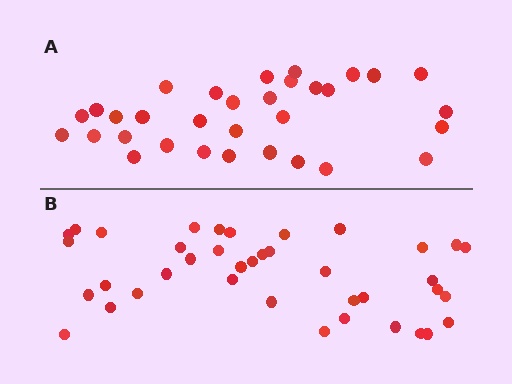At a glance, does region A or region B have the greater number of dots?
Region B (the bottom region) has more dots.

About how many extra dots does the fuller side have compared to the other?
Region B has roughly 8 or so more dots than region A.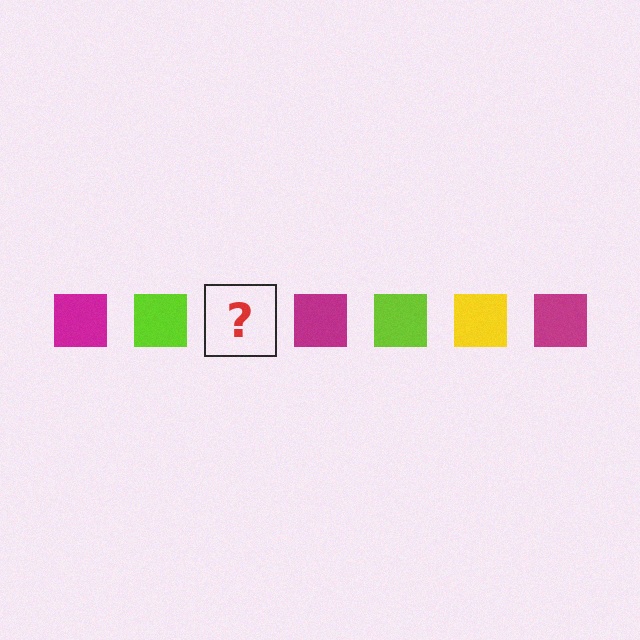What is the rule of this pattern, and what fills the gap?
The rule is that the pattern cycles through magenta, lime, yellow squares. The gap should be filled with a yellow square.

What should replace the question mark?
The question mark should be replaced with a yellow square.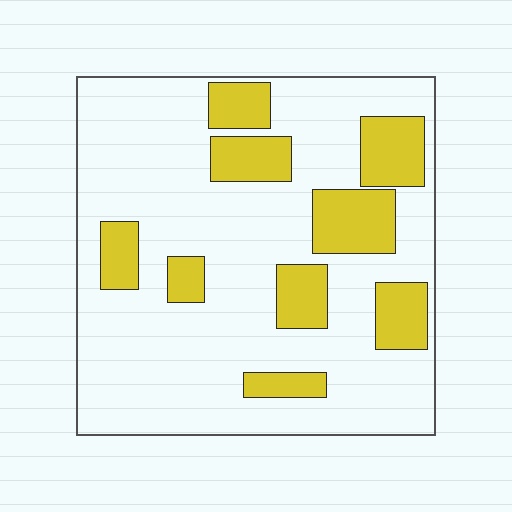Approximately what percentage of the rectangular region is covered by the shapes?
Approximately 25%.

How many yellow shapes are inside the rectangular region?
9.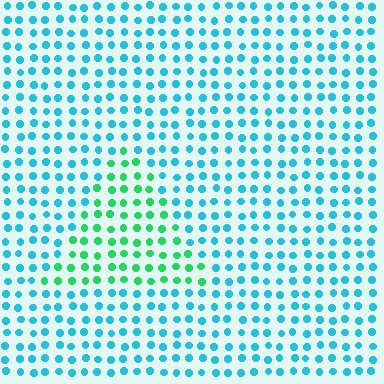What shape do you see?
I see a triangle.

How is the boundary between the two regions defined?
The boundary is defined purely by a slight shift in hue (about 46 degrees). Spacing, size, and orientation are identical on both sides.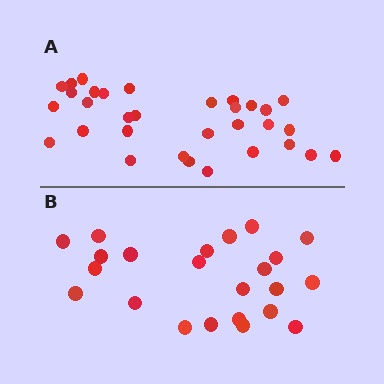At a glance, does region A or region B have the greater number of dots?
Region A (the top region) has more dots.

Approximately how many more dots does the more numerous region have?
Region A has roughly 8 or so more dots than region B.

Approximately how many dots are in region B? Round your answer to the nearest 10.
About 20 dots. (The exact count is 23, which rounds to 20.)